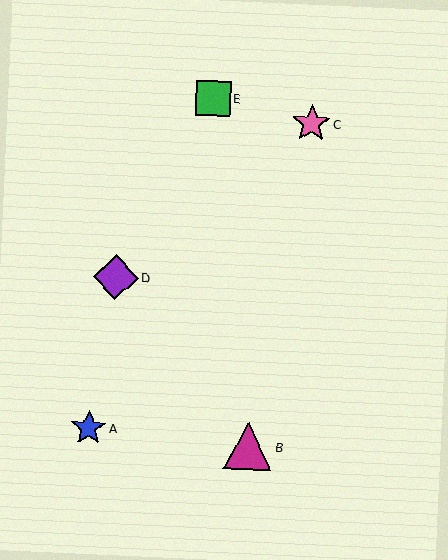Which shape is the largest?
The magenta triangle (labeled B) is the largest.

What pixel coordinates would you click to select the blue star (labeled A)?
Click at (89, 428) to select the blue star A.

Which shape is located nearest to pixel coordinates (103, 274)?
The purple diamond (labeled D) at (116, 277) is nearest to that location.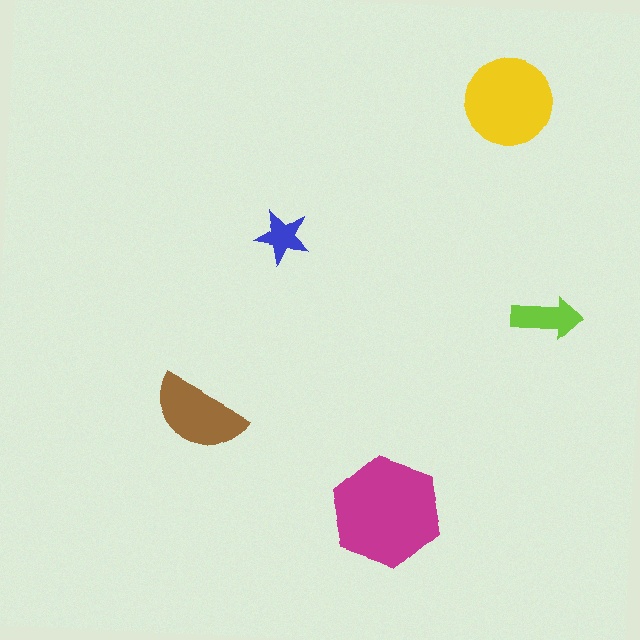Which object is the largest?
The magenta hexagon.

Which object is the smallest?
The blue star.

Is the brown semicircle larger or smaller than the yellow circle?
Smaller.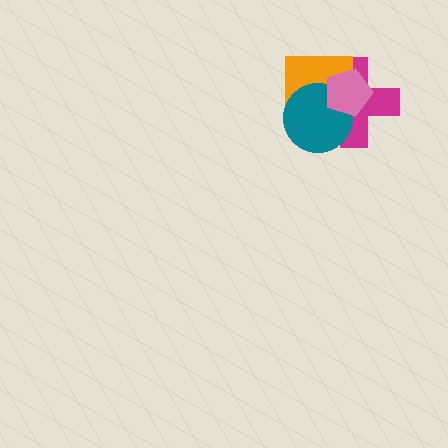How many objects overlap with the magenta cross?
3 objects overlap with the magenta cross.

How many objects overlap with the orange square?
3 objects overlap with the orange square.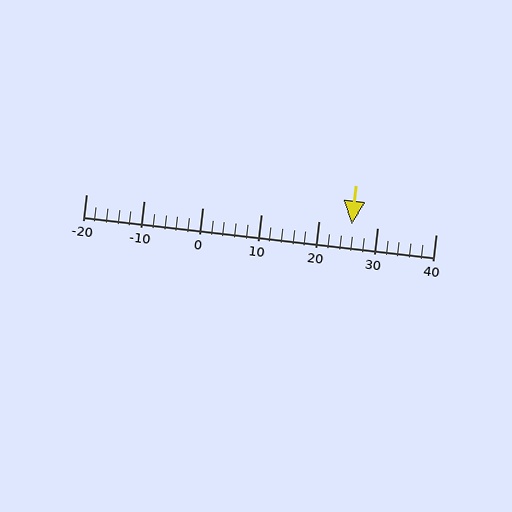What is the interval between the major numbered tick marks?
The major tick marks are spaced 10 units apart.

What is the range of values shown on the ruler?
The ruler shows values from -20 to 40.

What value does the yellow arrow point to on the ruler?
The yellow arrow points to approximately 26.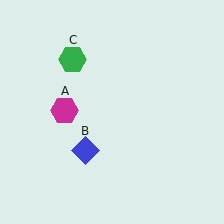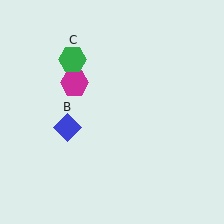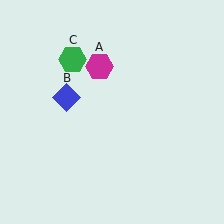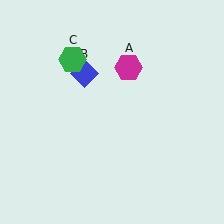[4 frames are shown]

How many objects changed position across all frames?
2 objects changed position: magenta hexagon (object A), blue diamond (object B).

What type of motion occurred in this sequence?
The magenta hexagon (object A), blue diamond (object B) rotated clockwise around the center of the scene.